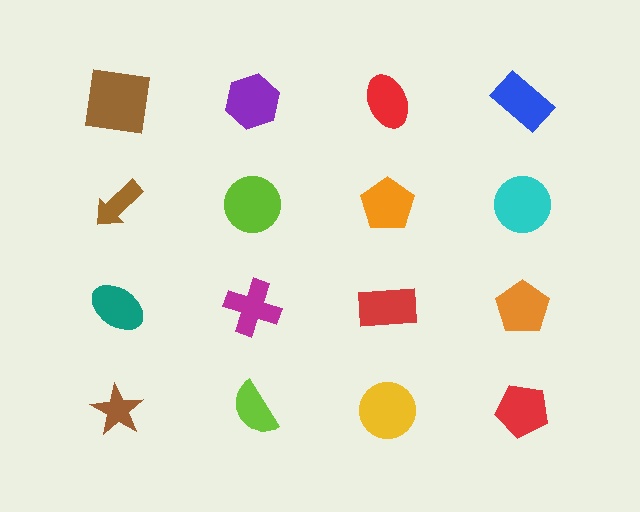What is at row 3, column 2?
A magenta cross.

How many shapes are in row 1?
4 shapes.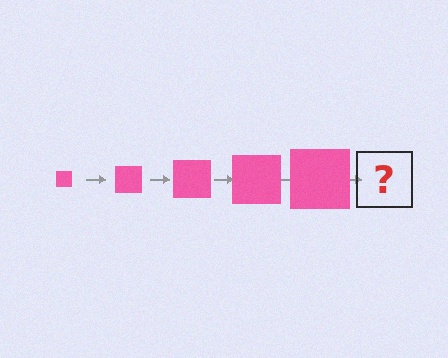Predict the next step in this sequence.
The next step is a pink square, larger than the previous one.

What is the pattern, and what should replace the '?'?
The pattern is that the square gets progressively larger each step. The '?' should be a pink square, larger than the previous one.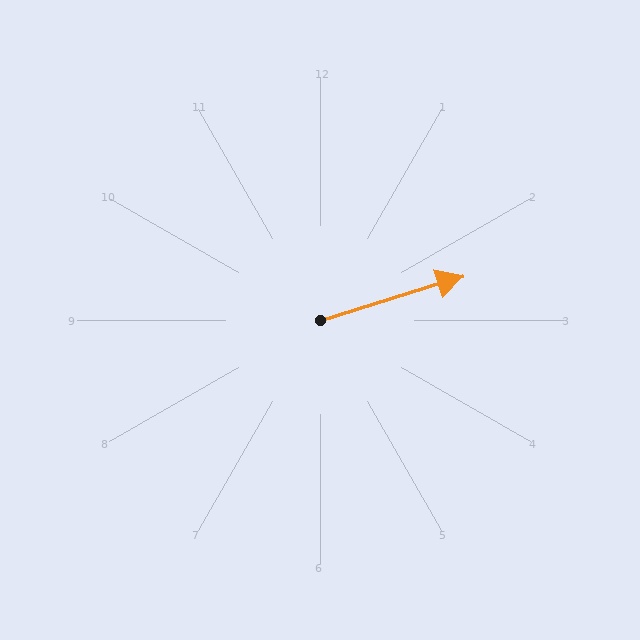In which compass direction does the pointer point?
East.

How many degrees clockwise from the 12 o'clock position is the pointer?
Approximately 73 degrees.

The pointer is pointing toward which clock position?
Roughly 2 o'clock.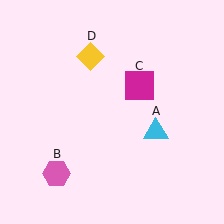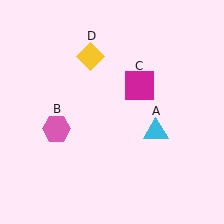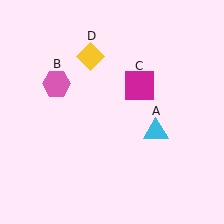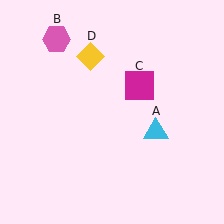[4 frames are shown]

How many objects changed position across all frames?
1 object changed position: pink hexagon (object B).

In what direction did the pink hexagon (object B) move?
The pink hexagon (object B) moved up.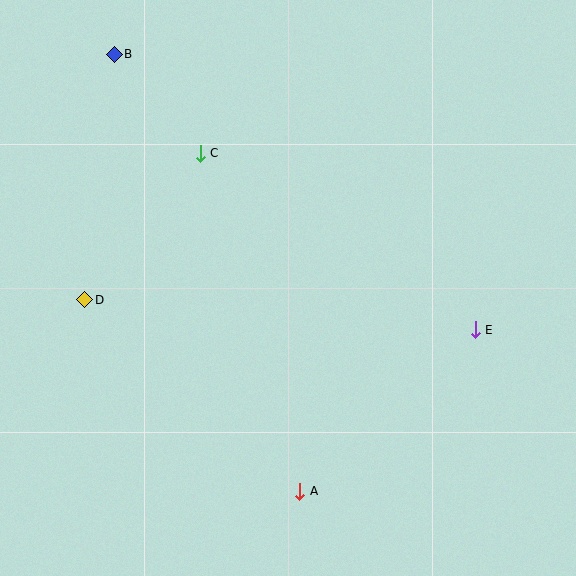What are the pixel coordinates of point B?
Point B is at (114, 54).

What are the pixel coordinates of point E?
Point E is at (475, 330).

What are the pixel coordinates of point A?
Point A is at (300, 491).